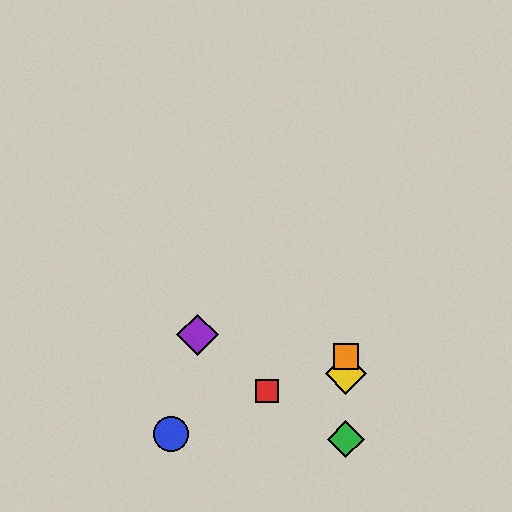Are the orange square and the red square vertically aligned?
No, the orange square is at x≈346 and the red square is at x≈267.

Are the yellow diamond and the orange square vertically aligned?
Yes, both are at x≈346.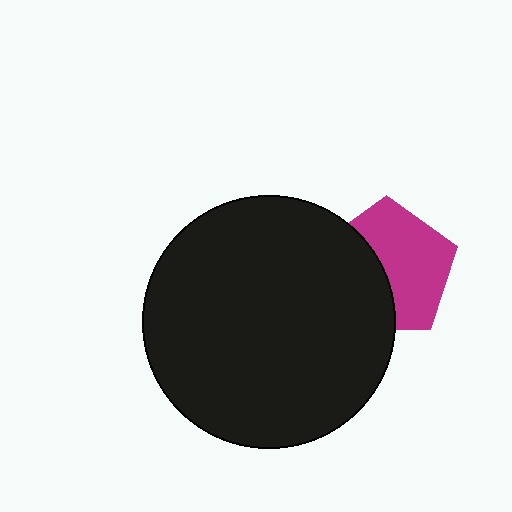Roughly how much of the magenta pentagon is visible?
About half of it is visible (roughly 58%).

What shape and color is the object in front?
The object in front is a black circle.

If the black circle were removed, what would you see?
You would see the complete magenta pentagon.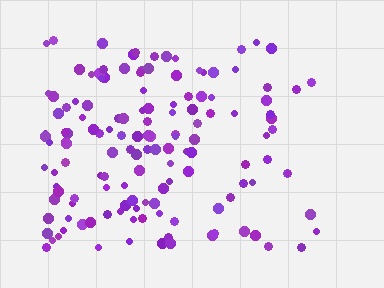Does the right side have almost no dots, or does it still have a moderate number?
Still a moderate number, just noticeably fewer than the left.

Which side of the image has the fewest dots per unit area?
The right.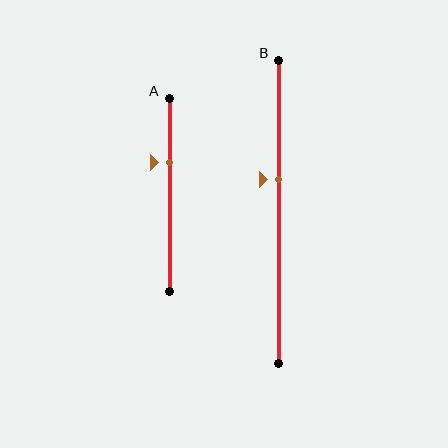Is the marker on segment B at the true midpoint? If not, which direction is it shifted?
No, the marker on segment B is shifted upward by about 11% of the segment length.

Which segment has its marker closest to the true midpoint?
Segment B has its marker closest to the true midpoint.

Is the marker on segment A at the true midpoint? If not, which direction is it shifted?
No, the marker on segment A is shifted upward by about 17% of the segment length.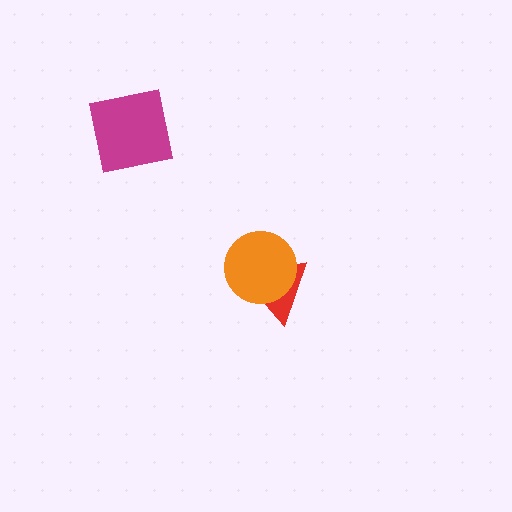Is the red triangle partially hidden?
Yes, it is partially covered by another shape.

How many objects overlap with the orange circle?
1 object overlaps with the orange circle.